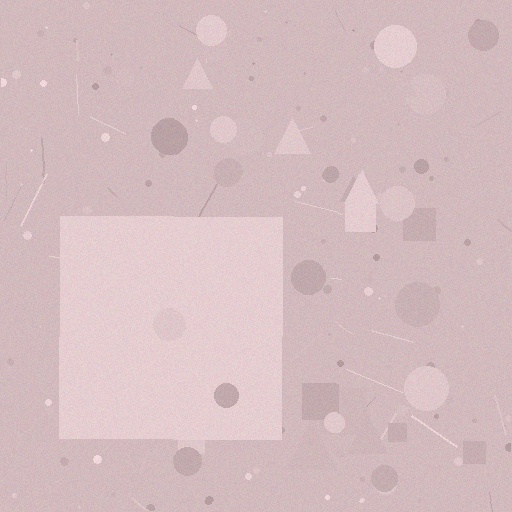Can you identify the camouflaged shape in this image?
The camouflaged shape is a square.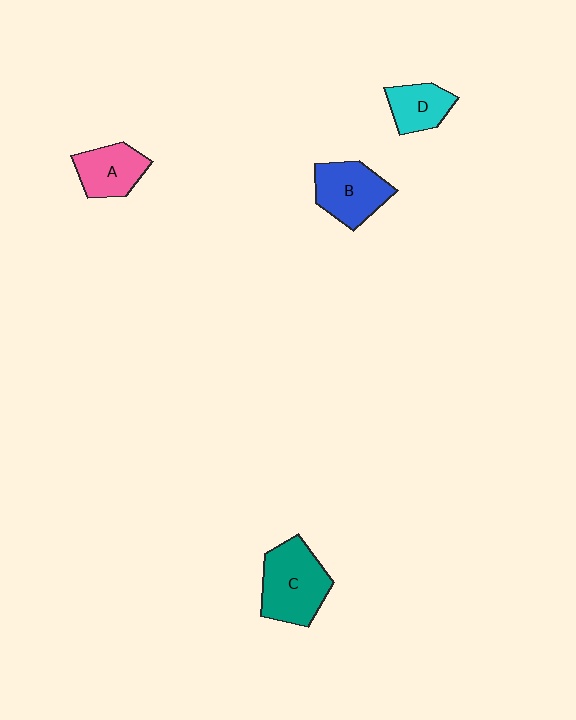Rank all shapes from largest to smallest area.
From largest to smallest: C (teal), B (blue), A (pink), D (cyan).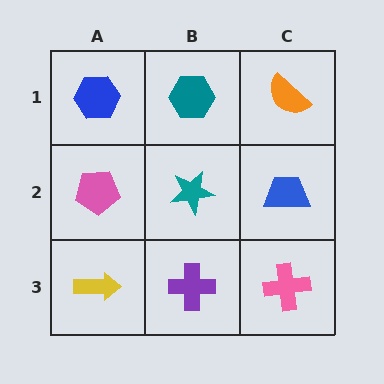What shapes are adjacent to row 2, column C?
An orange semicircle (row 1, column C), a pink cross (row 3, column C), a teal star (row 2, column B).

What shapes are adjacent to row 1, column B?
A teal star (row 2, column B), a blue hexagon (row 1, column A), an orange semicircle (row 1, column C).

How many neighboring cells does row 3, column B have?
3.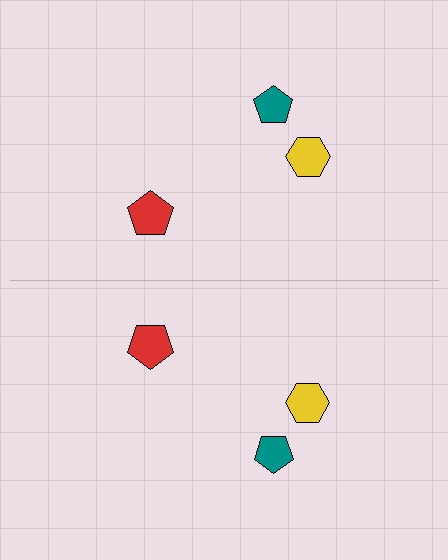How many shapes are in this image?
There are 6 shapes in this image.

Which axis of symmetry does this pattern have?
The pattern has a horizontal axis of symmetry running through the center of the image.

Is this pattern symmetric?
Yes, this pattern has bilateral (reflection) symmetry.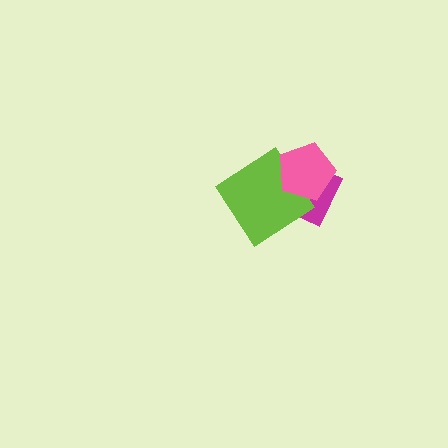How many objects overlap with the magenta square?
2 objects overlap with the magenta square.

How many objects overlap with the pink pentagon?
2 objects overlap with the pink pentagon.